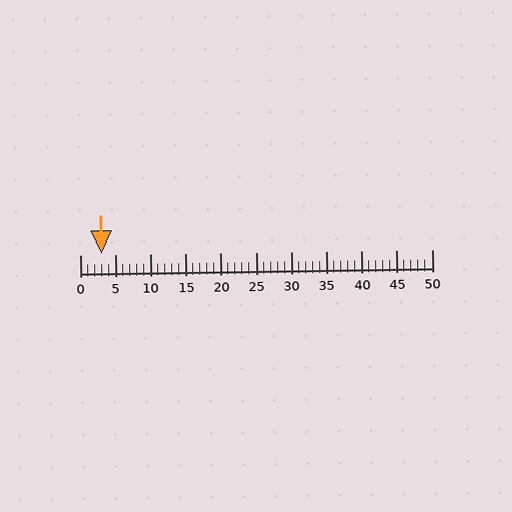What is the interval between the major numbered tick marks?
The major tick marks are spaced 5 units apart.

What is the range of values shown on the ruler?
The ruler shows values from 0 to 50.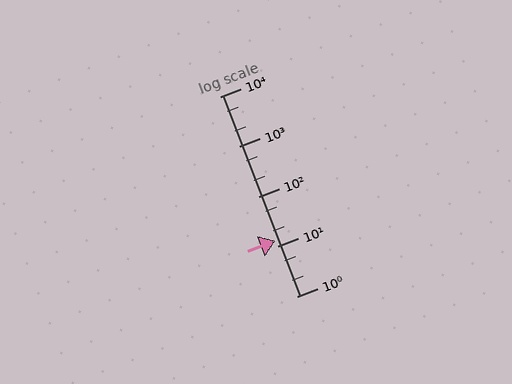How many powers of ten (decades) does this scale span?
The scale spans 4 decades, from 1 to 10000.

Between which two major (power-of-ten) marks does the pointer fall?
The pointer is between 10 and 100.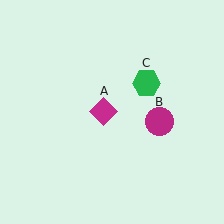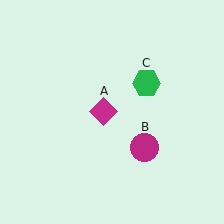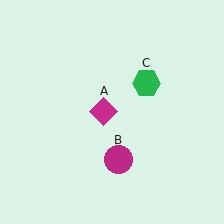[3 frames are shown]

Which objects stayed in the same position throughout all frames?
Magenta diamond (object A) and green hexagon (object C) remained stationary.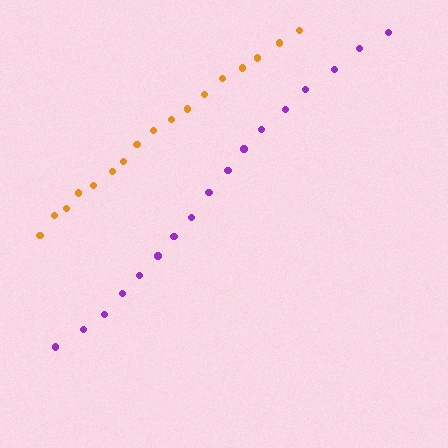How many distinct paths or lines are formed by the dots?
There are 2 distinct paths.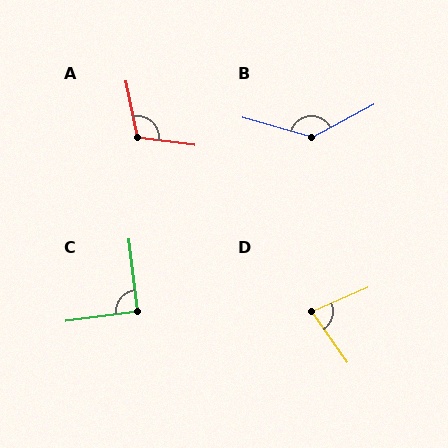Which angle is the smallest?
D, at approximately 78 degrees.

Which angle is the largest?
B, at approximately 136 degrees.